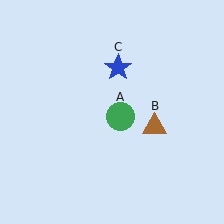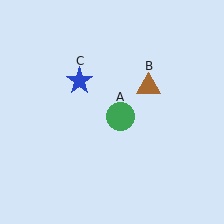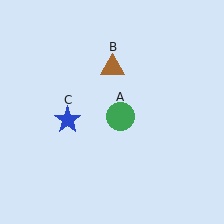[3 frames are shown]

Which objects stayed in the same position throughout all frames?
Green circle (object A) remained stationary.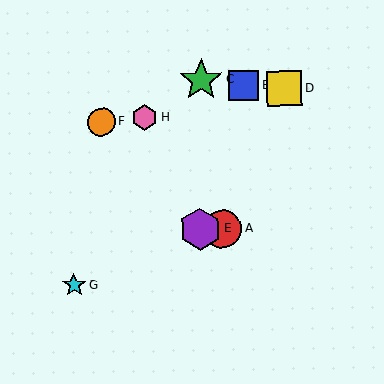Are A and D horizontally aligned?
No, A is at y≈229 and D is at y≈88.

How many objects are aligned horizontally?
2 objects (A, E) are aligned horizontally.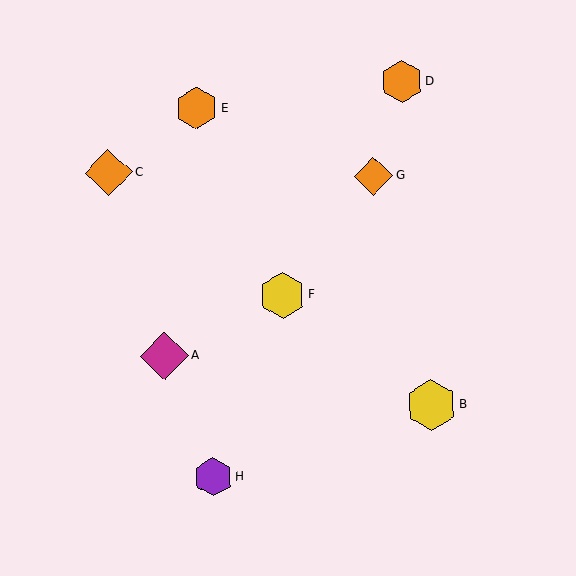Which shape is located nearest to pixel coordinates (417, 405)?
The yellow hexagon (labeled B) at (431, 405) is nearest to that location.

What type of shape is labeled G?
Shape G is an orange diamond.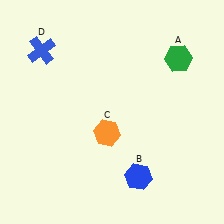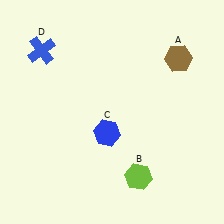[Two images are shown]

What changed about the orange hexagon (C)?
In Image 1, C is orange. In Image 2, it changed to blue.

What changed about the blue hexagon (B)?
In Image 1, B is blue. In Image 2, it changed to lime.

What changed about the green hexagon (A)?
In Image 1, A is green. In Image 2, it changed to brown.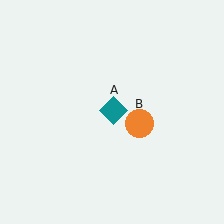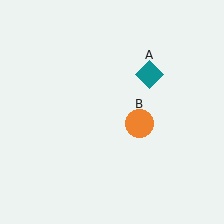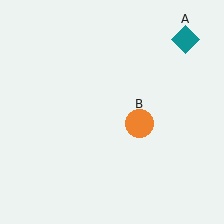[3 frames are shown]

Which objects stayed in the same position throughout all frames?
Orange circle (object B) remained stationary.